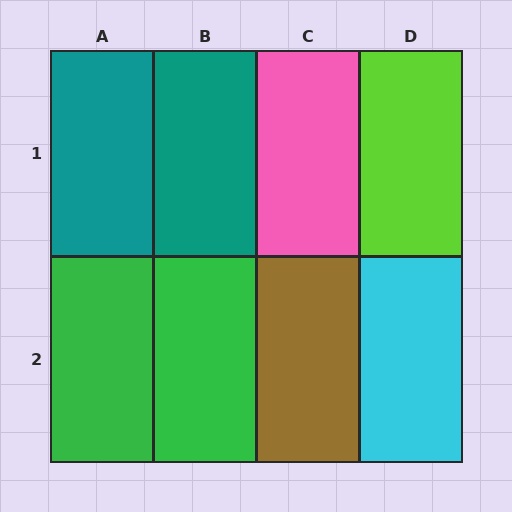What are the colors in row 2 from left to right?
Green, green, brown, cyan.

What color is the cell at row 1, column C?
Pink.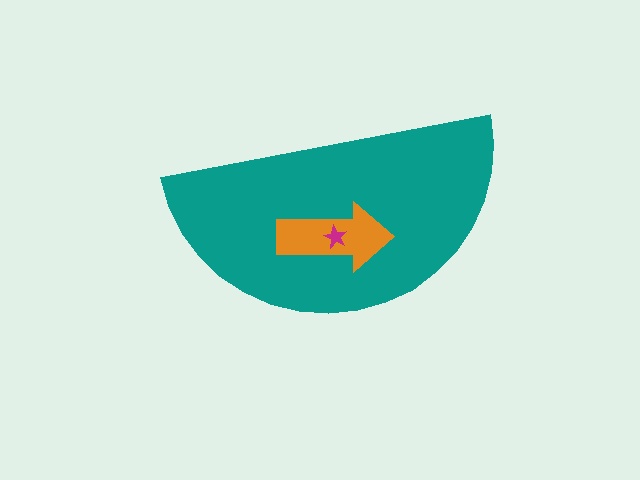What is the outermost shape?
The teal semicircle.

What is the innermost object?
The magenta star.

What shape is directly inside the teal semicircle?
The orange arrow.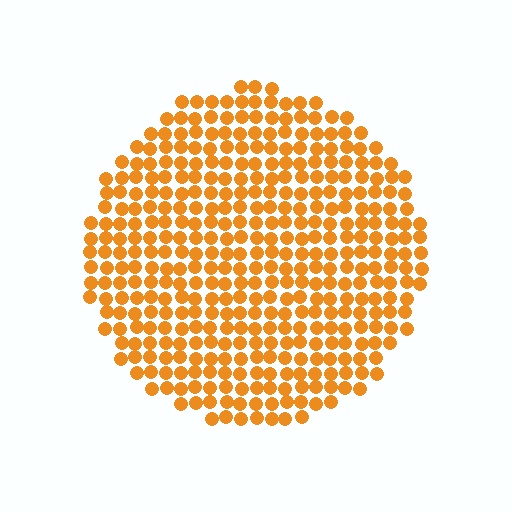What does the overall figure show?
The overall figure shows a circle.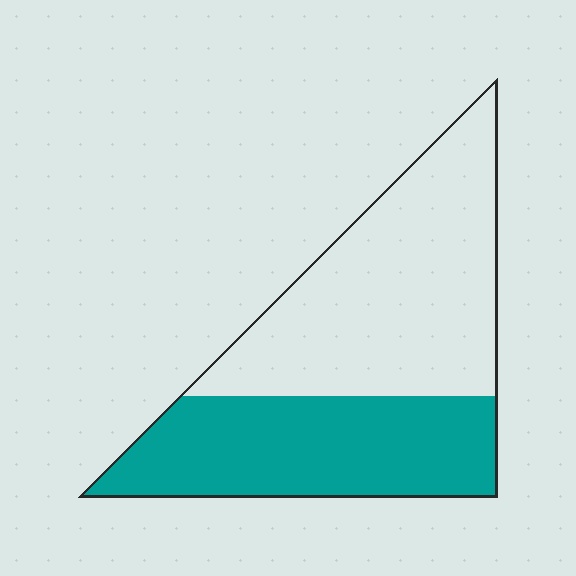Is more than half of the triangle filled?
No.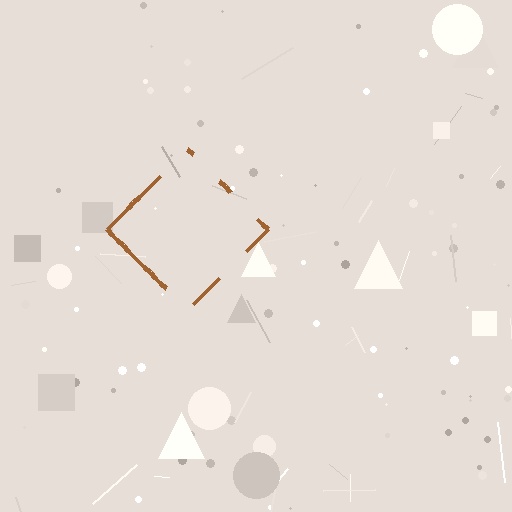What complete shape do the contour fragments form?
The contour fragments form a diamond.